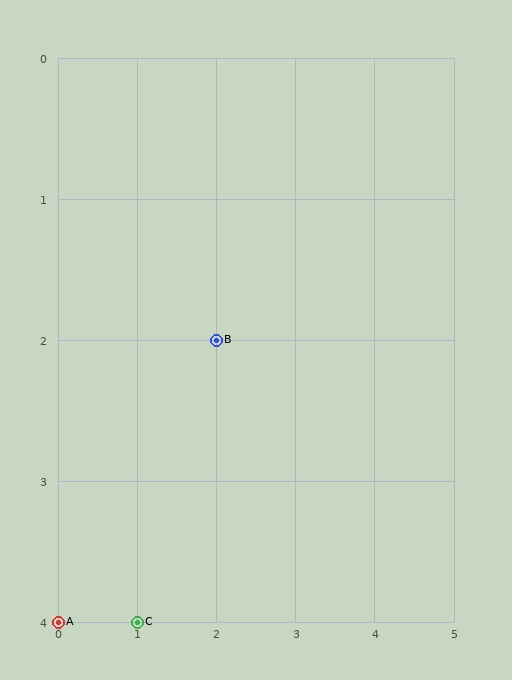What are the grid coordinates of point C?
Point C is at grid coordinates (1, 4).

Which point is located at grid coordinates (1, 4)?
Point C is at (1, 4).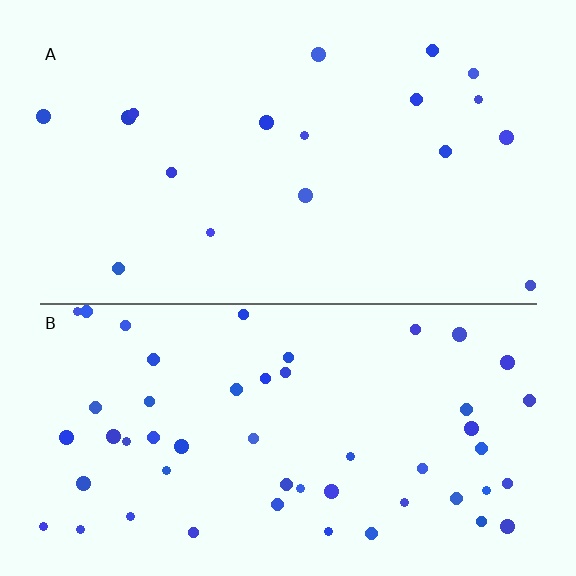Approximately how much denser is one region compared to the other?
Approximately 2.9× — region B over region A.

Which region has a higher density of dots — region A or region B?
B (the bottom).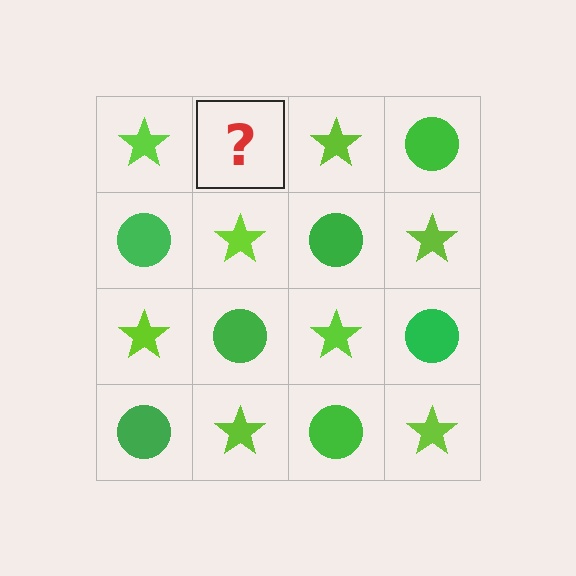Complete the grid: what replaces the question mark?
The question mark should be replaced with a green circle.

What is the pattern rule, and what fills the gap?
The rule is that it alternates lime star and green circle in a checkerboard pattern. The gap should be filled with a green circle.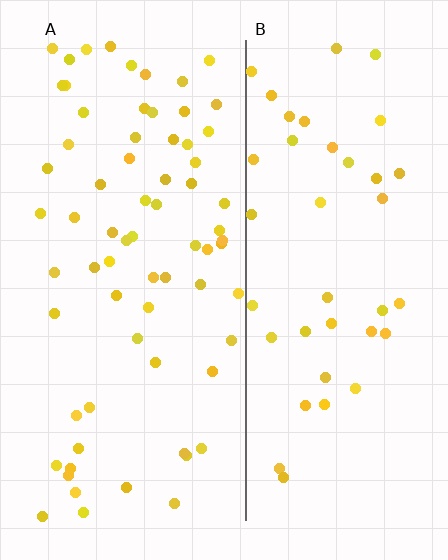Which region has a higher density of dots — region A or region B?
A (the left).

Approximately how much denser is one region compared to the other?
Approximately 1.7× — region A over region B.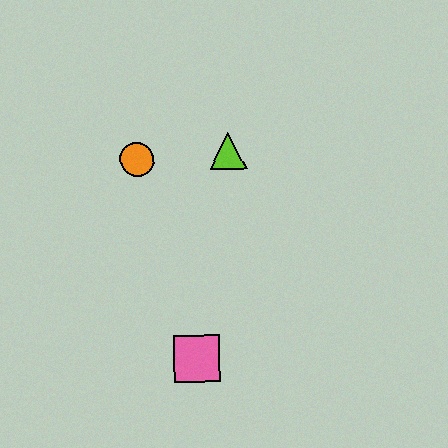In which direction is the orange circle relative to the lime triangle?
The orange circle is to the left of the lime triangle.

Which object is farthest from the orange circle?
The pink square is farthest from the orange circle.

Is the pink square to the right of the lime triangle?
No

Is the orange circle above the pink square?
Yes